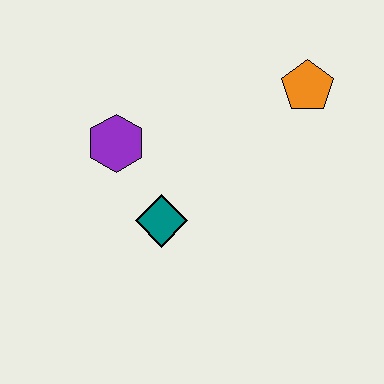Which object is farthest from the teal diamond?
The orange pentagon is farthest from the teal diamond.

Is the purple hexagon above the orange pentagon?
No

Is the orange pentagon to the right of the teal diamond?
Yes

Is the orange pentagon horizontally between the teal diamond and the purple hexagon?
No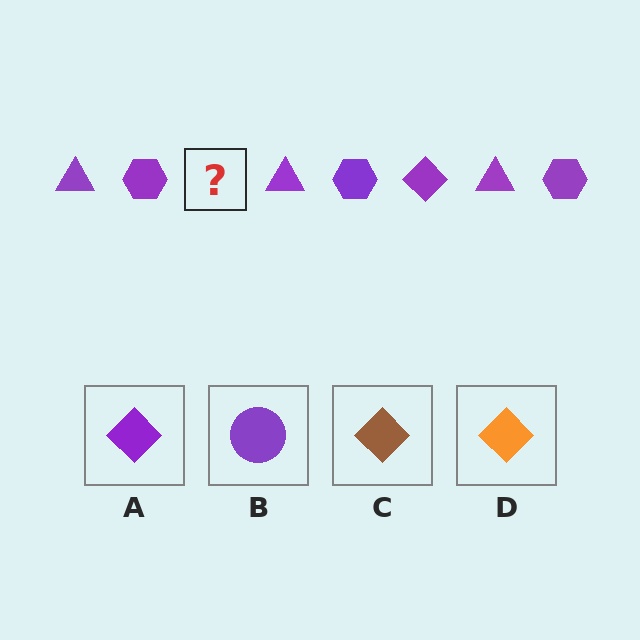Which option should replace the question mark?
Option A.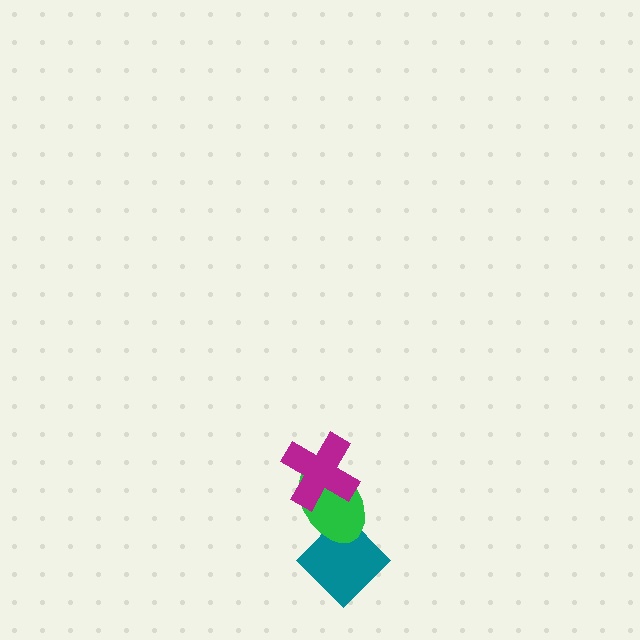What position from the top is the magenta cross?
The magenta cross is 1st from the top.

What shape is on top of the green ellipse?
The magenta cross is on top of the green ellipse.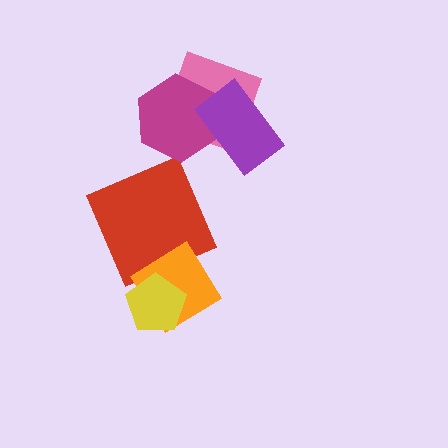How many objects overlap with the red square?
1 object overlaps with the red square.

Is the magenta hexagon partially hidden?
Yes, it is partially covered by another shape.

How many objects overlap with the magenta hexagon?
2 objects overlap with the magenta hexagon.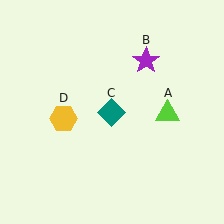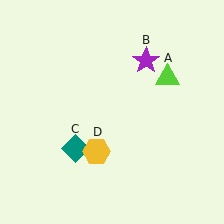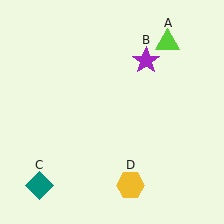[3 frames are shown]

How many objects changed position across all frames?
3 objects changed position: lime triangle (object A), teal diamond (object C), yellow hexagon (object D).